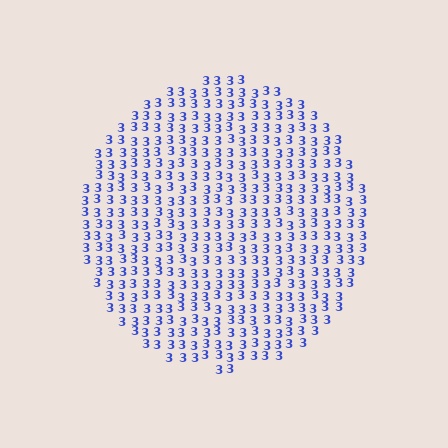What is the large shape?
The large shape is a circle.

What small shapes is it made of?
It is made of small digit 3's.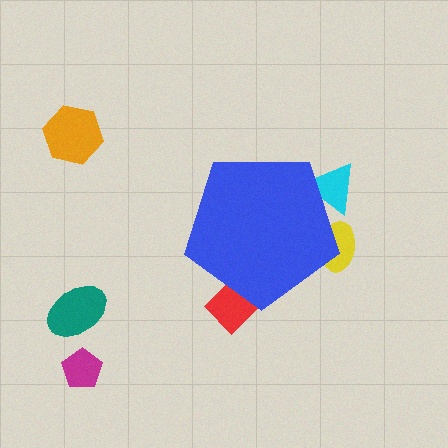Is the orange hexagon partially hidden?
No, the orange hexagon is fully visible.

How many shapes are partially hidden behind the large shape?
3 shapes are partially hidden.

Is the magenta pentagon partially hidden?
No, the magenta pentagon is fully visible.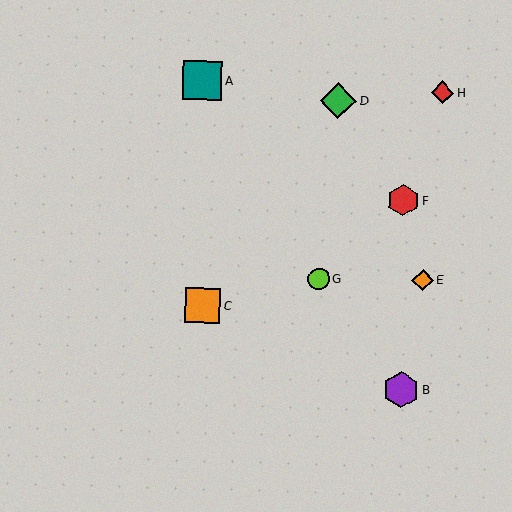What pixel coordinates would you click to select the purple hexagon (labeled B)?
Click at (401, 390) to select the purple hexagon B.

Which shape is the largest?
The teal square (labeled A) is the largest.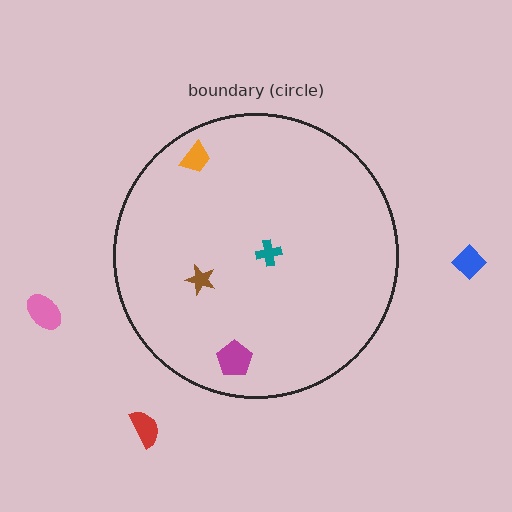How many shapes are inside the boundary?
4 inside, 3 outside.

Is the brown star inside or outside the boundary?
Inside.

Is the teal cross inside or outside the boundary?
Inside.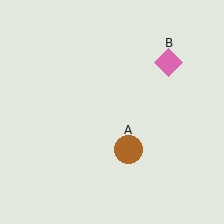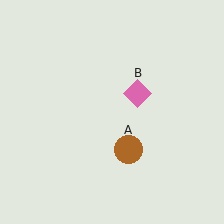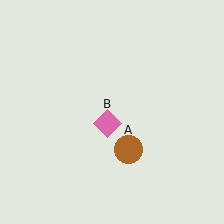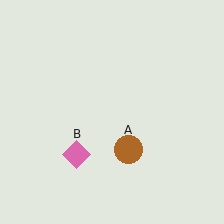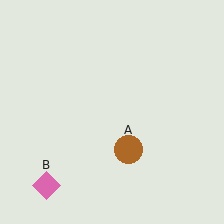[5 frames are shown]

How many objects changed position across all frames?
1 object changed position: pink diamond (object B).